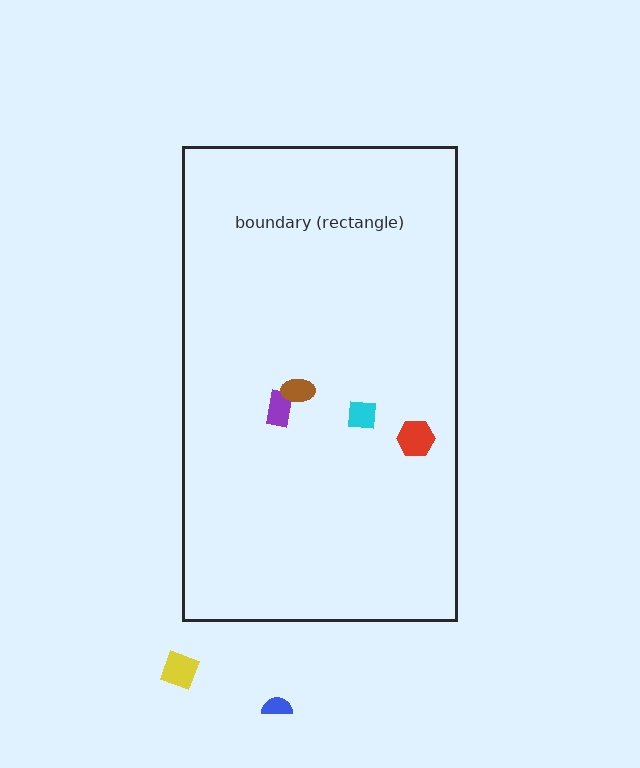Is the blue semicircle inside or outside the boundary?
Outside.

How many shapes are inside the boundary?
4 inside, 2 outside.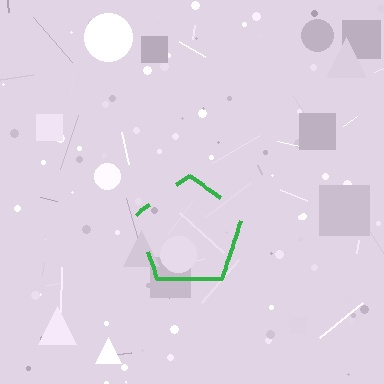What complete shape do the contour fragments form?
The contour fragments form a pentagon.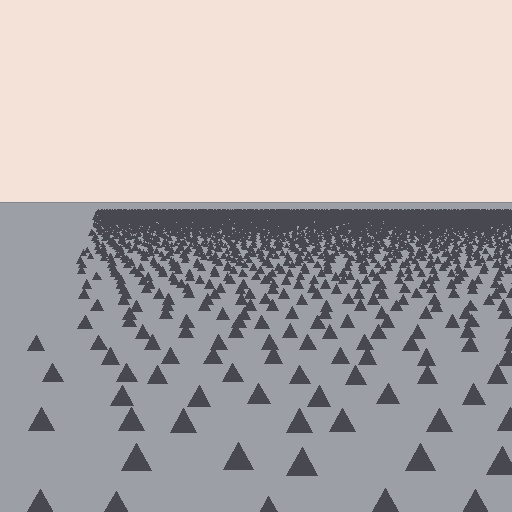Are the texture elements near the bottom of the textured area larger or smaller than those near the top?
Larger. Near the bottom, elements are closer to the viewer and appear at a bigger on-screen size.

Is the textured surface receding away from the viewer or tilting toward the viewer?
The surface is receding away from the viewer. Texture elements get smaller and denser toward the top.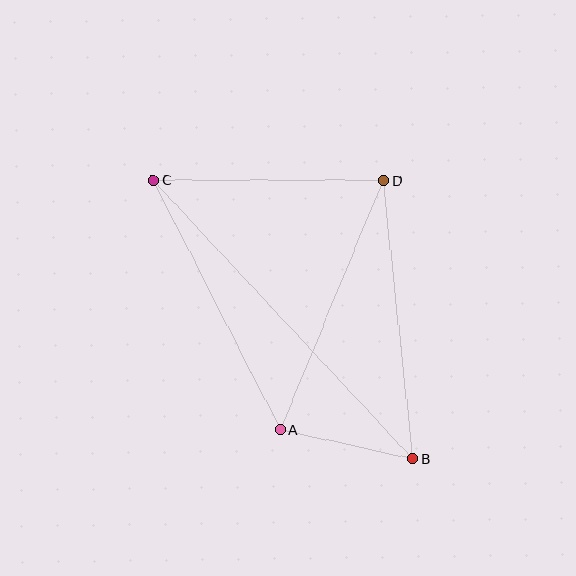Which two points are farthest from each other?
Points B and C are farthest from each other.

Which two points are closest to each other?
Points A and B are closest to each other.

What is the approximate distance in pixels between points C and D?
The distance between C and D is approximately 230 pixels.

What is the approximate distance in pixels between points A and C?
The distance between A and C is approximately 280 pixels.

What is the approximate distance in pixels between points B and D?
The distance between B and D is approximately 280 pixels.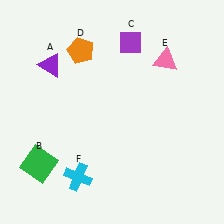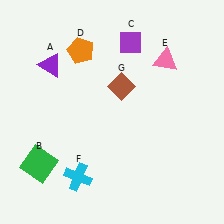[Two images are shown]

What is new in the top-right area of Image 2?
A brown diamond (G) was added in the top-right area of Image 2.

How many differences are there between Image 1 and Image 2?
There is 1 difference between the two images.